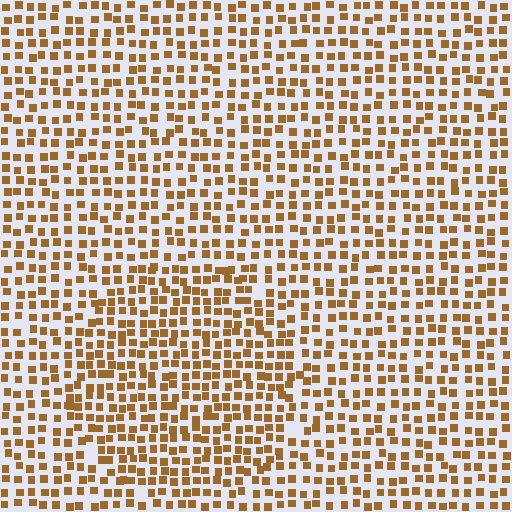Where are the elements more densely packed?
The elements are more densely packed inside the circle boundary.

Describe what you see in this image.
The image contains small brown elements arranged at two different densities. A circle-shaped region is visible where the elements are more densely packed than the surrounding area.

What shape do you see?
I see a circle.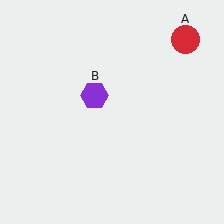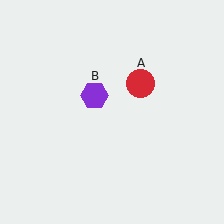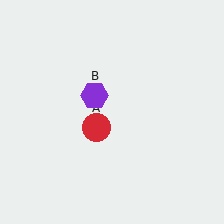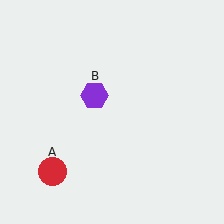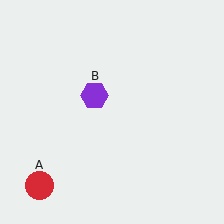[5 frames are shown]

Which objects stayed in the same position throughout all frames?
Purple hexagon (object B) remained stationary.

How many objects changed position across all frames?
1 object changed position: red circle (object A).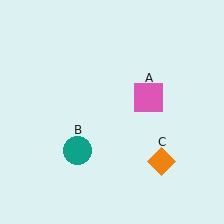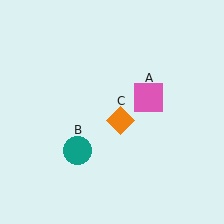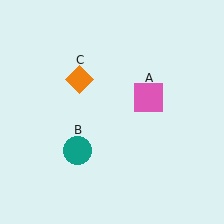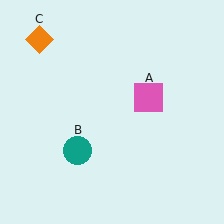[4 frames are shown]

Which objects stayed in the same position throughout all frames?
Pink square (object A) and teal circle (object B) remained stationary.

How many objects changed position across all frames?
1 object changed position: orange diamond (object C).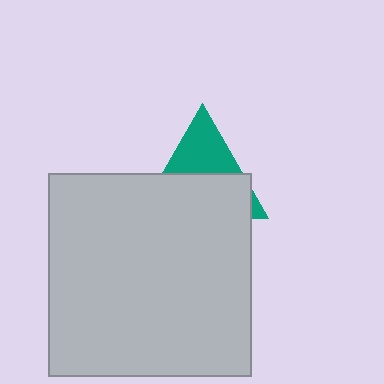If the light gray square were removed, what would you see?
You would see the complete teal triangle.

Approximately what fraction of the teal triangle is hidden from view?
Roughly 60% of the teal triangle is hidden behind the light gray square.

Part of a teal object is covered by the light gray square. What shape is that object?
It is a triangle.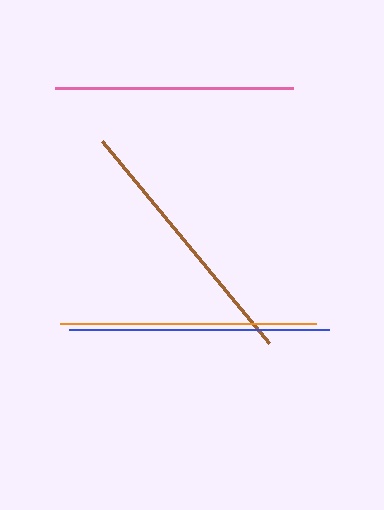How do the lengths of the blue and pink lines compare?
The blue and pink lines are approximately the same length.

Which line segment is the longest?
The brown line is the longest at approximately 262 pixels.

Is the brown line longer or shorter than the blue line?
The brown line is longer than the blue line.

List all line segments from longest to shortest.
From longest to shortest: brown, blue, orange, pink.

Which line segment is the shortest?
The pink line is the shortest at approximately 238 pixels.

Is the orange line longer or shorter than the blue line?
The blue line is longer than the orange line.